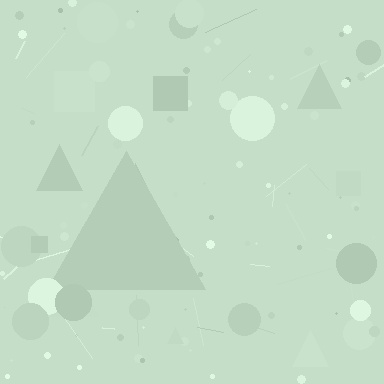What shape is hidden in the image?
A triangle is hidden in the image.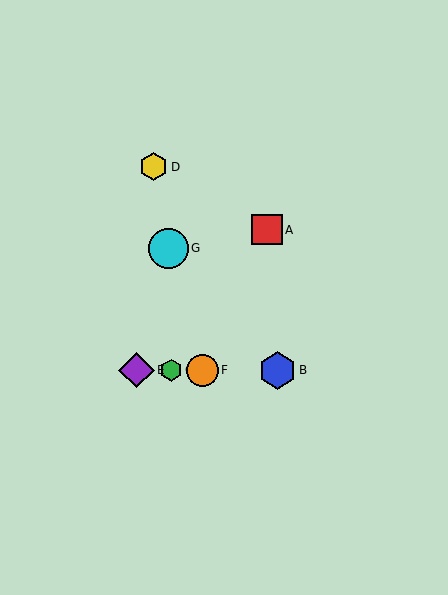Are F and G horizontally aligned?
No, F is at y≈370 and G is at y≈248.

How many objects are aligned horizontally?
4 objects (B, C, E, F) are aligned horizontally.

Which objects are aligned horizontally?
Objects B, C, E, F are aligned horizontally.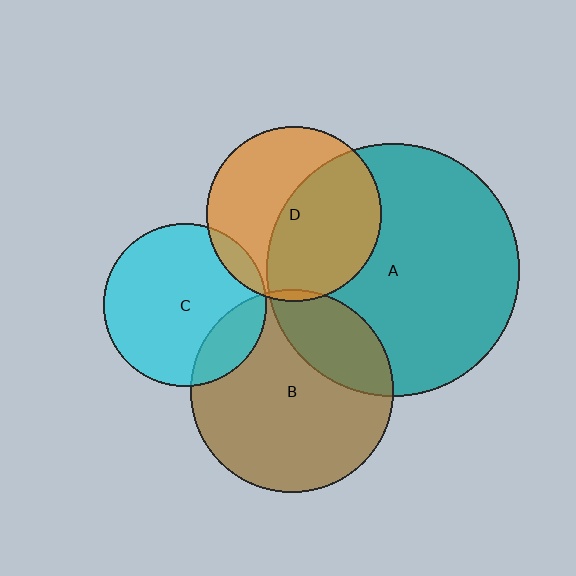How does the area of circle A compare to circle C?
Approximately 2.4 times.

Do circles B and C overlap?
Yes.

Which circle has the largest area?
Circle A (teal).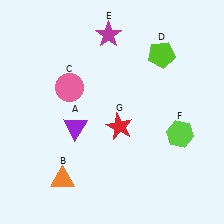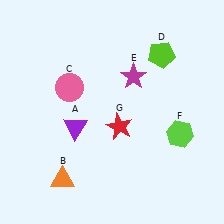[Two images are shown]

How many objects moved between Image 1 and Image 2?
1 object moved between the two images.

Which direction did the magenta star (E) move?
The magenta star (E) moved down.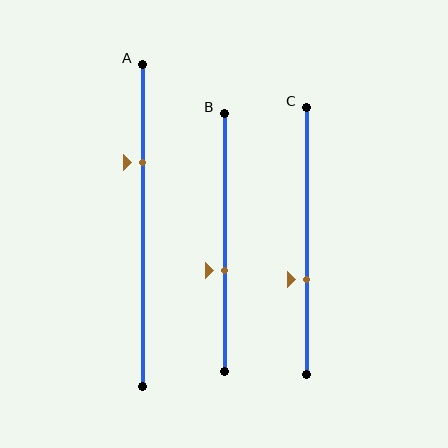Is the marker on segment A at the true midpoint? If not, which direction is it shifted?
No, the marker on segment A is shifted upward by about 19% of the segment length.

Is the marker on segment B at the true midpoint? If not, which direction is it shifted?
No, the marker on segment B is shifted downward by about 11% of the segment length.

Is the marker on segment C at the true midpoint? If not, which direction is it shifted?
No, the marker on segment C is shifted downward by about 15% of the segment length.